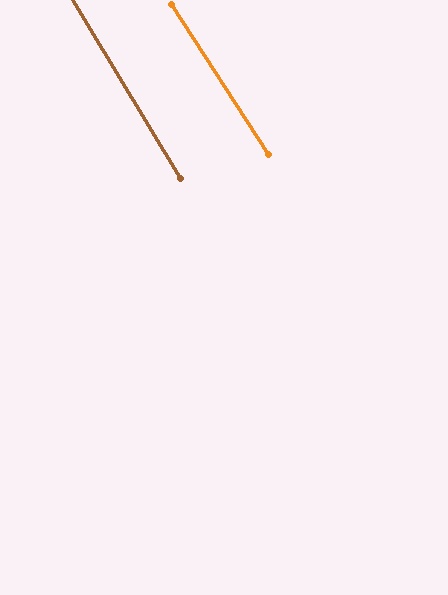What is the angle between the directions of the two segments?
Approximately 2 degrees.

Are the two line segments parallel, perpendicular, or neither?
Parallel — their directions differ by only 1.9°.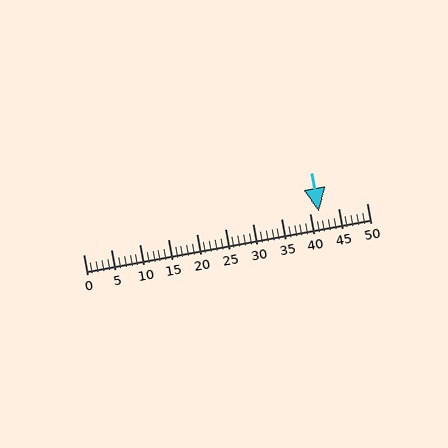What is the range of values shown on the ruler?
The ruler shows values from 0 to 50.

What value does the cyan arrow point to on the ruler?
The cyan arrow points to approximately 42.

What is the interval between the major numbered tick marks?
The major tick marks are spaced 5 units apart.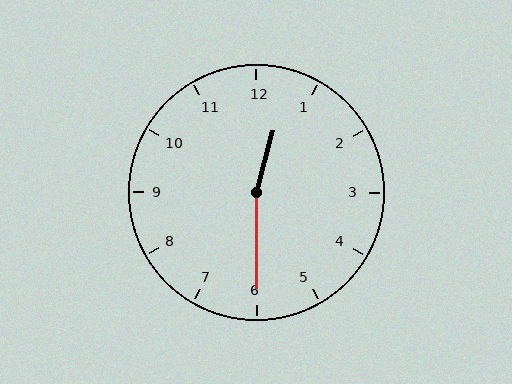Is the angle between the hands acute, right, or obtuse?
It is obtuse.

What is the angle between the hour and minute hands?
Approximately 165 degrees.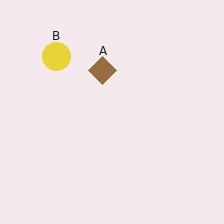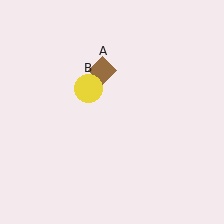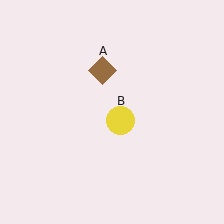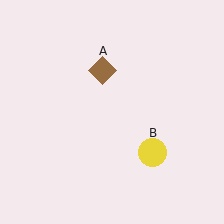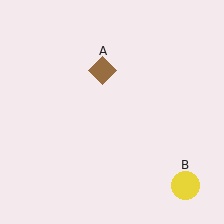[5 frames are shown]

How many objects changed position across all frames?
1 object changed position: yellow circle (object B).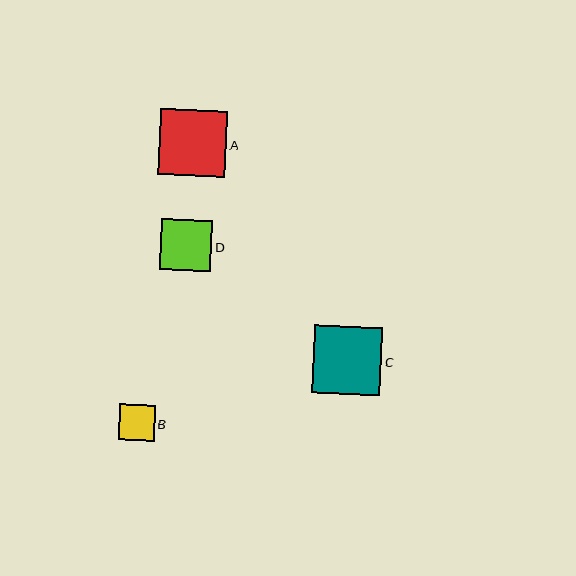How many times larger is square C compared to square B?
Square C is approximately 1.9 times the size of square B.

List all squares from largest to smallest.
From largest to smallest: C, A, D, B.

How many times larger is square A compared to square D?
Square A is approximately 1.3 times the size of square D.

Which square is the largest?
Square C is the largest with a size of approximately 68 pixels.